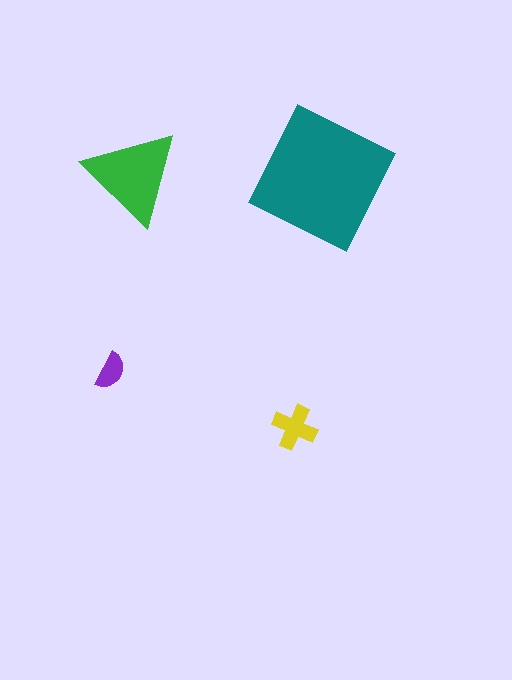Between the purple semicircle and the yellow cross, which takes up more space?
The yellow cross.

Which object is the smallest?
The purple semicircle.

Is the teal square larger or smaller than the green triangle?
Larger.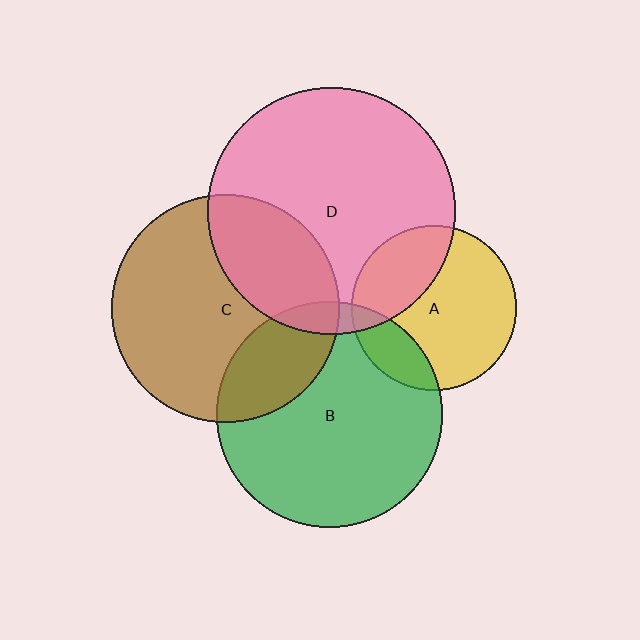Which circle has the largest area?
Circle D (pink).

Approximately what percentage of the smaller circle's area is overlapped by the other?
Approximately 25%.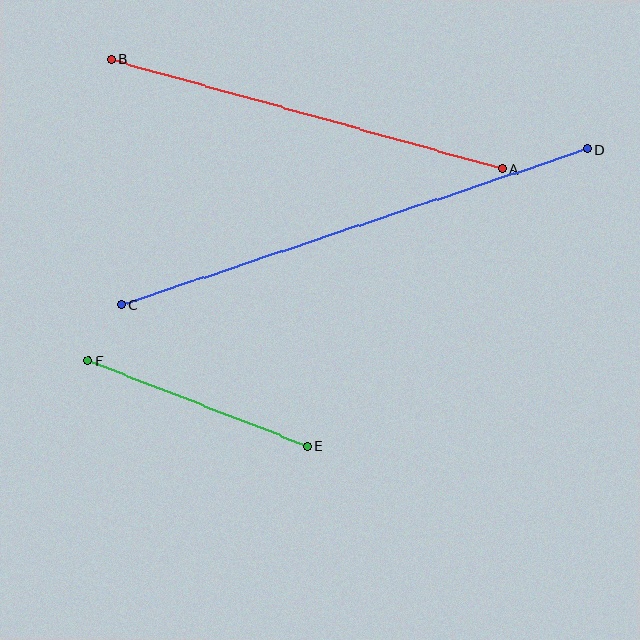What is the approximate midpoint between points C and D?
The midpoint is at approximately (354, 227) pixels.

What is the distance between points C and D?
The distance is approximately 491 pixels.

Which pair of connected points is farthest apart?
Points C and D are farthest apart.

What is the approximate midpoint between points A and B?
The midpoint is at approximately (307, 114) pixels.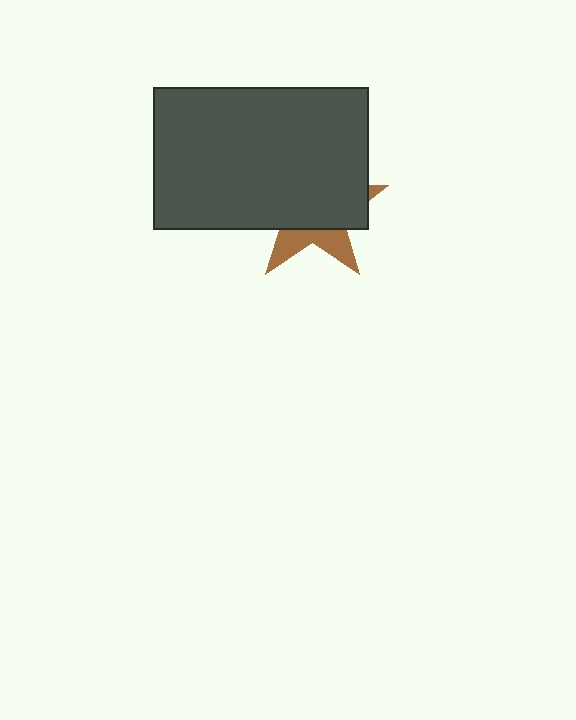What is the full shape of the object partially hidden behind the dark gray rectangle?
The partially hidden object is a brown star.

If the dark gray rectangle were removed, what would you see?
You would see the complete brown star.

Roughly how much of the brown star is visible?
A small part of it is visible (roughly 31%).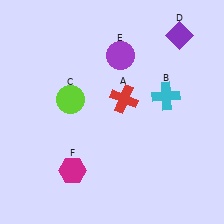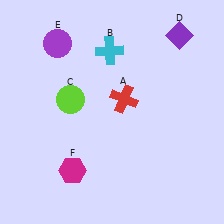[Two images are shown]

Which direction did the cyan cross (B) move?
The cyan cross (B) moved left.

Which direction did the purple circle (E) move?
The purple circle (E) moved left.